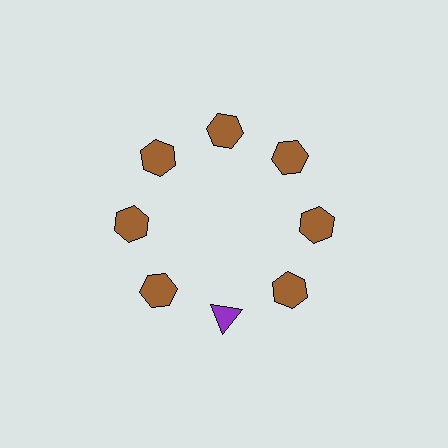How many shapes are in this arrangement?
There are 8 shapes arranged in a ring pattern.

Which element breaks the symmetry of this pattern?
The purple triangle at roughly the 6 o'clock position breaks the symmetry. All other shapes are brown hexagons.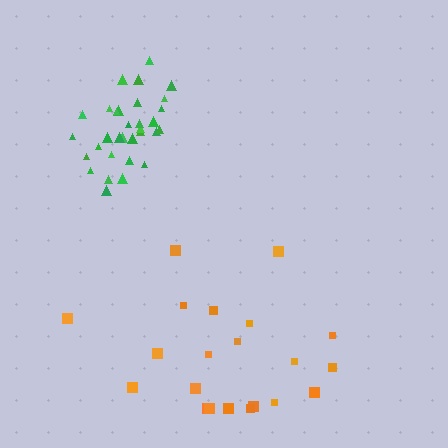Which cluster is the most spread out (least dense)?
Orange.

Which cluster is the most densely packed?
Green.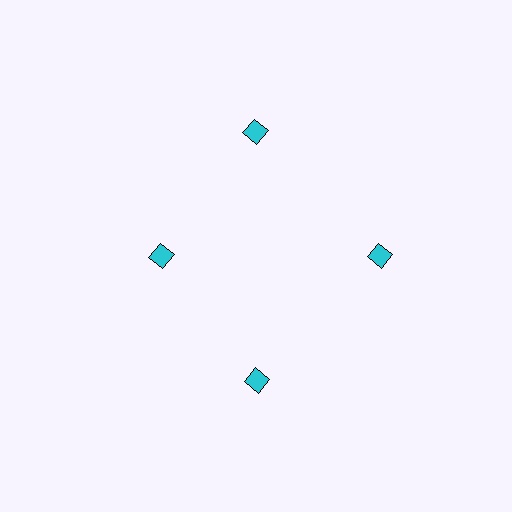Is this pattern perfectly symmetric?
No. The 4 cyan squares are arranged in a ring, but one element near the 9 o'clock position is pulled inward toward the center, breaking the 4-fold rotational symmetry.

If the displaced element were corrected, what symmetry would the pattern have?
It would have 4-fold rotational symmetry — the pattern would map onto itself every 90 degrees.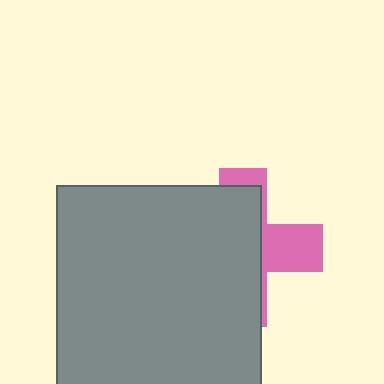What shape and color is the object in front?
The object in front is a gray rectangle.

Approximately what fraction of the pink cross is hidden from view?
Roughly 66% of the pink cross is hidden behind the gray rectangle.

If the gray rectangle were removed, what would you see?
You would see the complete pink cross.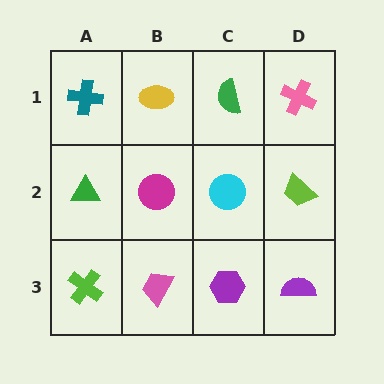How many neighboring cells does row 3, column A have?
2.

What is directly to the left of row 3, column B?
A lime cross.